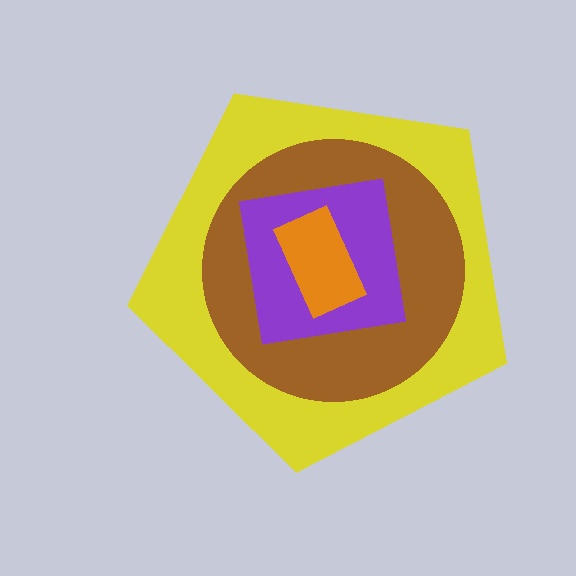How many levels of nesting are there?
4.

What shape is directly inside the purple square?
The orange rectangle.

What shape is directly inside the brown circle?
The purple square.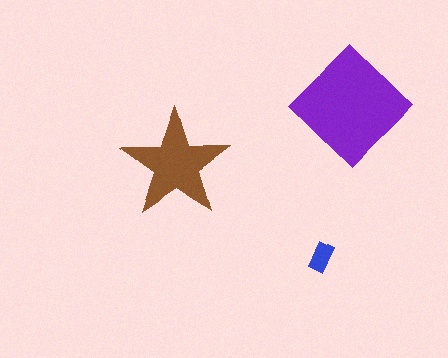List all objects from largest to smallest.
The purple diamond, the brown star, the blue rectangle.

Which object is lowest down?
The blue rectangle is bottommost.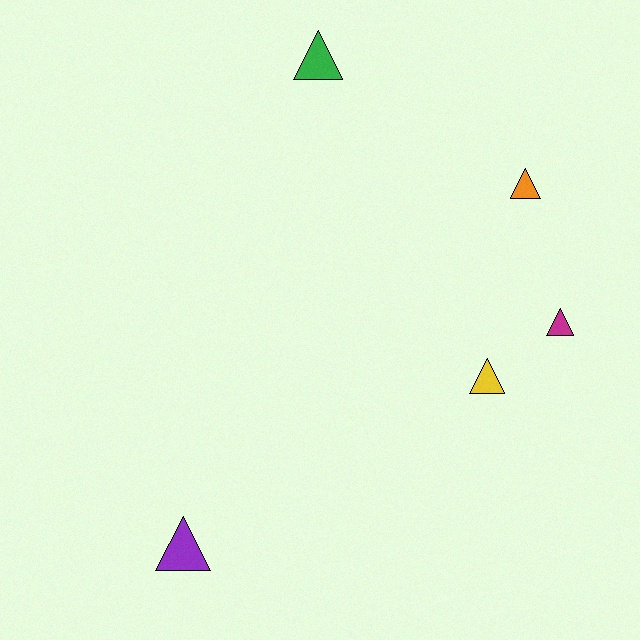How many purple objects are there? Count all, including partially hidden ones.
There is 1 purple object.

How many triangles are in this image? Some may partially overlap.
There are 5 triangles.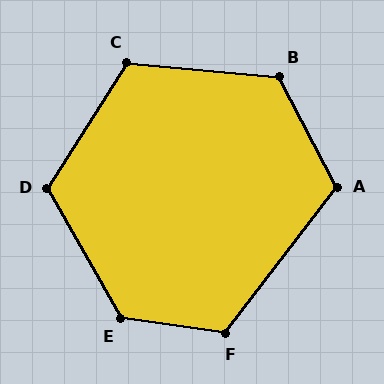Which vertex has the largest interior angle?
E, at approximately 128 degrees.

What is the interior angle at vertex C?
Approximately 117 degrees (obtuse).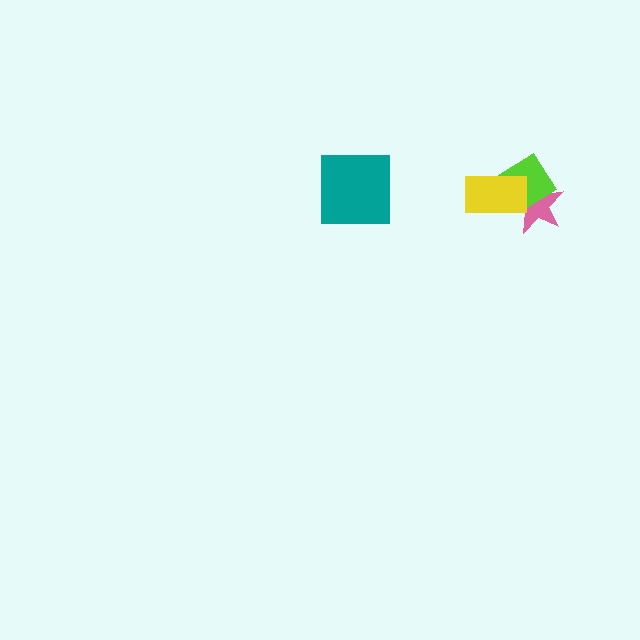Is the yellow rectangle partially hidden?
No, no other shape covers it.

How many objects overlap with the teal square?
0 objects overlap with the teal square.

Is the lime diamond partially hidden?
Yes, it is partially covered by another shape.